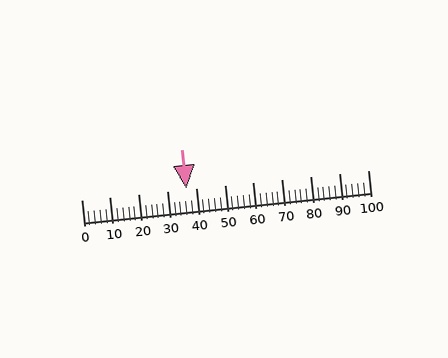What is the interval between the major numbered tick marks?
The major tick marks are spaced 10 units apart.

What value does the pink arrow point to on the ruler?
The pink arrow points to approximately 37.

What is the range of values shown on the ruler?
The ruler shows values from 0 to 100.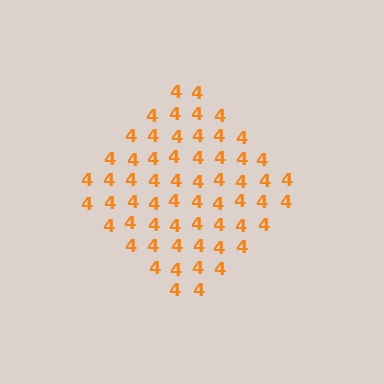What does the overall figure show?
The overall figure shows a diamond.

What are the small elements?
The small elements are digit 4's.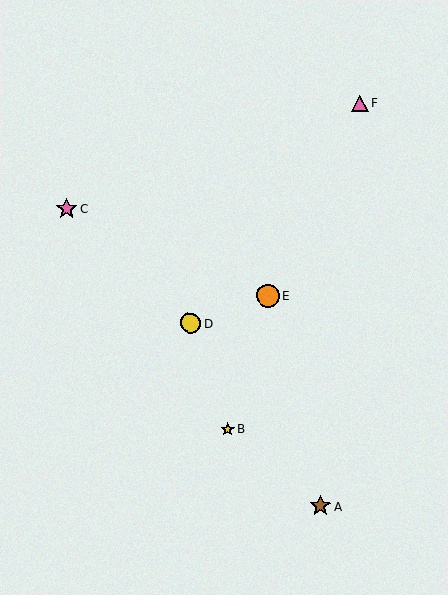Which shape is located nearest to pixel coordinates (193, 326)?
The yellow circle (labeled D) at (190, 323) is nearest to that location.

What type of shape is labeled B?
Shape B is a yellow star.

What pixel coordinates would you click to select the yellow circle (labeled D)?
Click at (190, 323) to select the yellow circle D.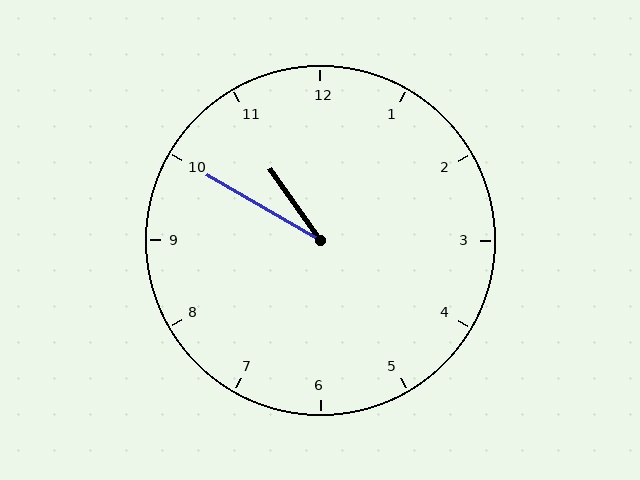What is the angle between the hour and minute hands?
Approximately 25 degrees.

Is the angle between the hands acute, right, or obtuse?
It is acute.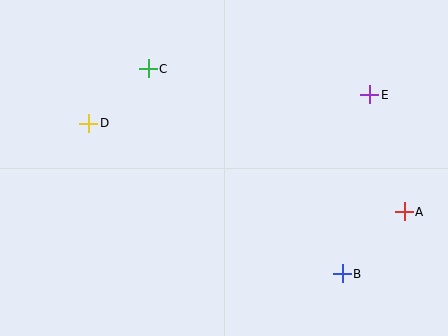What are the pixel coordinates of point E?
Point E is at (370, 95).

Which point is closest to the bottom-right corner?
Point B is closest to the bottom-right corner.